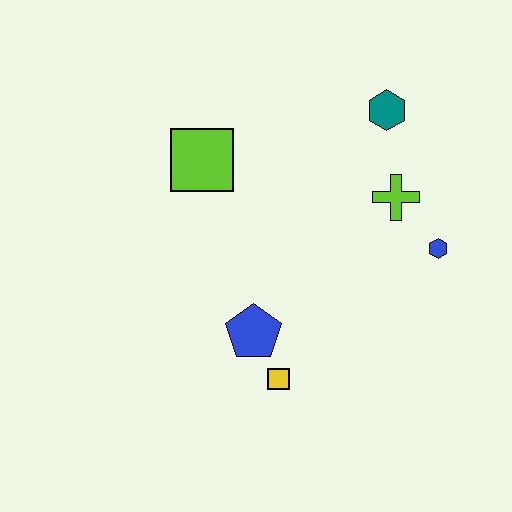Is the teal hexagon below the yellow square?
No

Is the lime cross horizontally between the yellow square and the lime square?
No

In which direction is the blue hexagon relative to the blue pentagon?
The blue hexagon is to the right of the blue pentagon.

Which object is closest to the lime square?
The blue pentagon is closest to the lime square.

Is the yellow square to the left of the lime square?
No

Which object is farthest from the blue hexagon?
The lime square is farthest from the blue hexagon.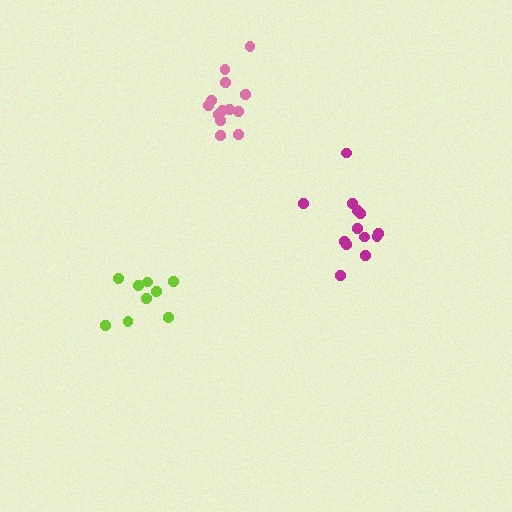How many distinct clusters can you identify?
There are 3 distinct clusters.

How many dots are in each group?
Group 1: 9 dots, Group 2: 14 dots, Group 3: 13 dots (36 total).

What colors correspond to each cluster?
The clusters are colored: lime, pink, magenta.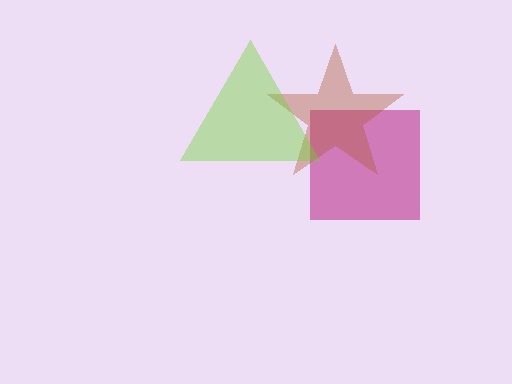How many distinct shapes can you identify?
There are 3 distinct shapes: a magenta square, a brown star, a lime triangle.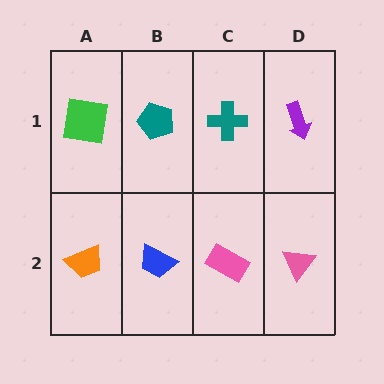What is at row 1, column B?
A teal pentagon.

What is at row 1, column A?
A green square.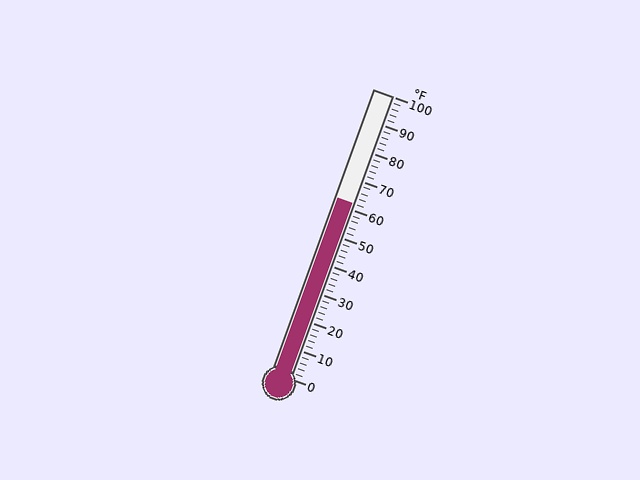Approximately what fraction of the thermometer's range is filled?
The thermometer is filled to approximately 60% of its range.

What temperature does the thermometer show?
The thermometer shows approximately 62°F.